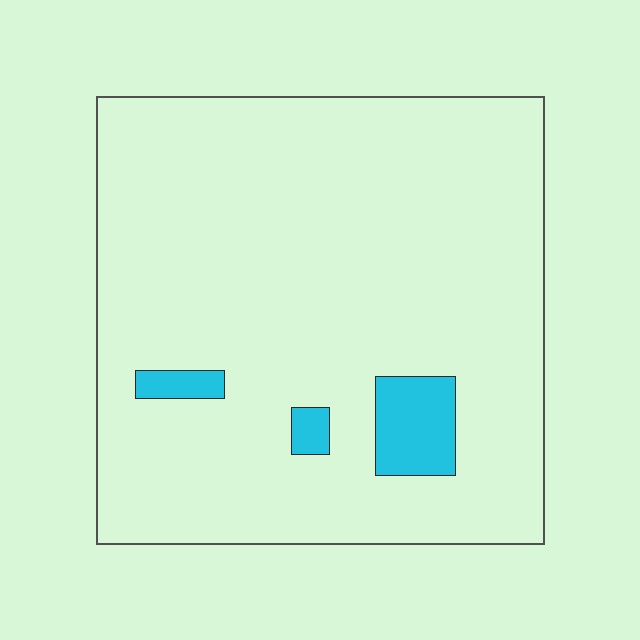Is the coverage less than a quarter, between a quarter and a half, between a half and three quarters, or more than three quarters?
Less than a quarter.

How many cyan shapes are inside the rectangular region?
3.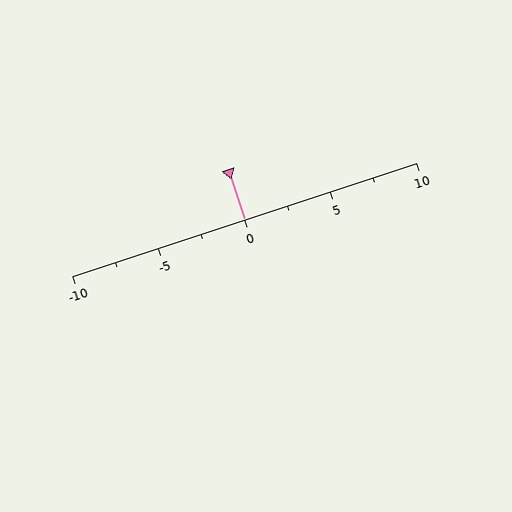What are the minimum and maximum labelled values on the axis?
The axis runs from -10 to 10.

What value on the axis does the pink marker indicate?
The marker indicates approximately 0.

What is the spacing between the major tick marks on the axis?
The major ticks are spaced 5 apart.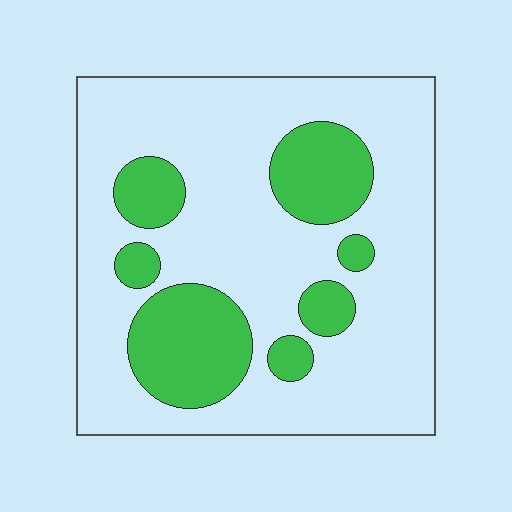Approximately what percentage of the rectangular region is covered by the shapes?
Approximately 25%.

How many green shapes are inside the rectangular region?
7.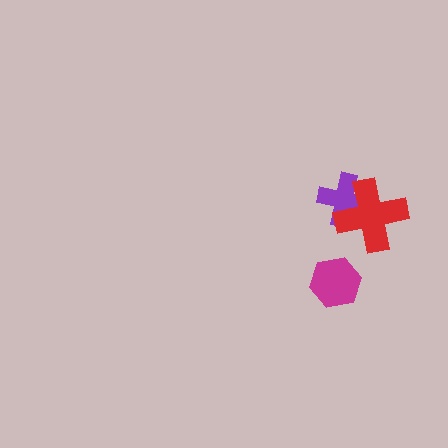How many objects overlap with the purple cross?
1 object overlaps with the purple cross.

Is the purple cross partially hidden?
Yes, it is partially covered by another shape.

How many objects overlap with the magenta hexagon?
0 objects overlap with the magenta hexagon.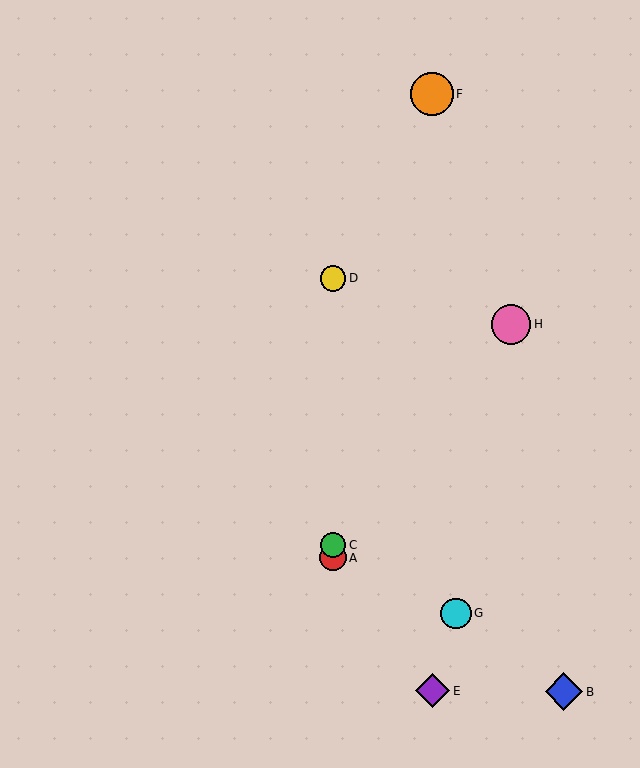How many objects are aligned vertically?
3 objects (A, C, D) are aligned vertically.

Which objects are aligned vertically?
Objects A, C, D are aligned vertically.